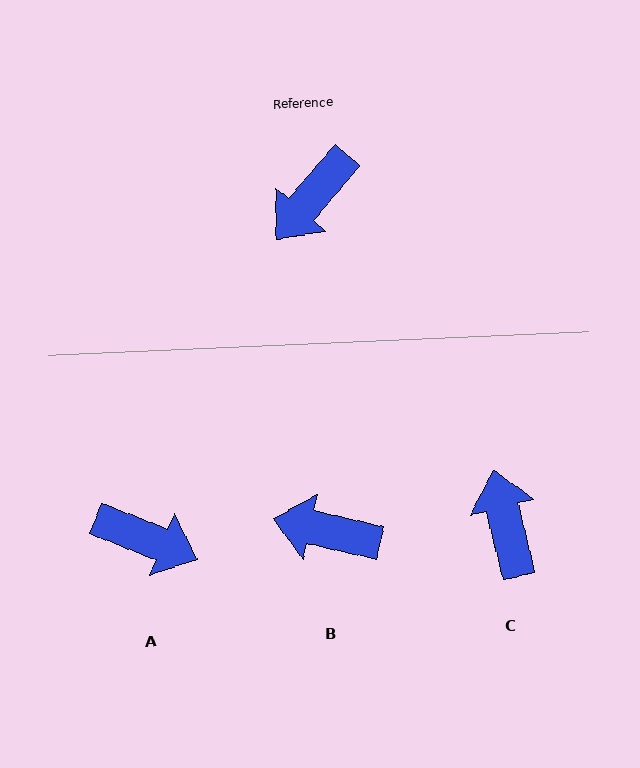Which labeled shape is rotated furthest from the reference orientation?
C, about 126 degrees away.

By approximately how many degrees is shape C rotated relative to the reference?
Approximately 126 degrees clockwise.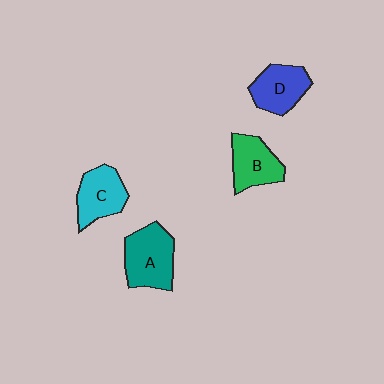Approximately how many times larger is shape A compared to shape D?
Approximately 1.3 times.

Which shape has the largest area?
Shape A (teal).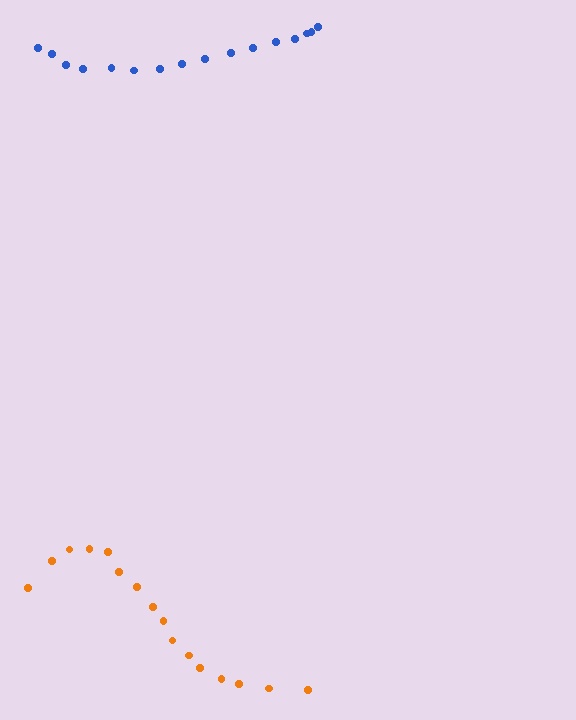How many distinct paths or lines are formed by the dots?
There are 2 distinct paths.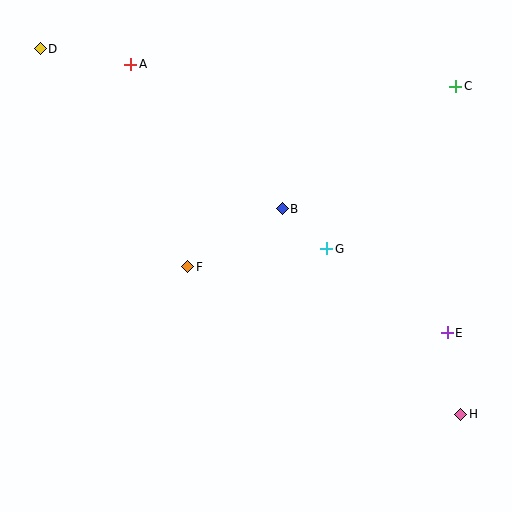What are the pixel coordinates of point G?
Point G is at (327, 249).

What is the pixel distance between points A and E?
The distance between A and E is 415 pixels.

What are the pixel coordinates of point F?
Point F is at (188, 267).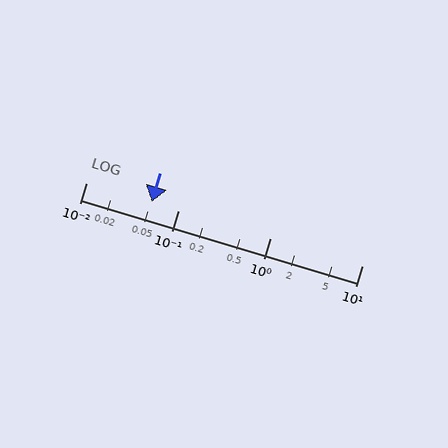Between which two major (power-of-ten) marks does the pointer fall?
The pointer is between 0.01 and 0.1.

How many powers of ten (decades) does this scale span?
The scale spans 3 decades, from 0.01 to 10.